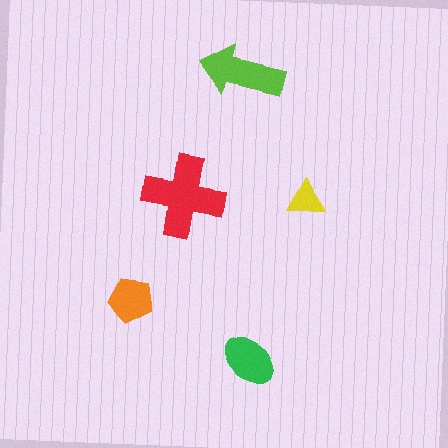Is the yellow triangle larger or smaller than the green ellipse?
Smaller.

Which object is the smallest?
The yellow triangle.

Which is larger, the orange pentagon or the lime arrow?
The lime arrow.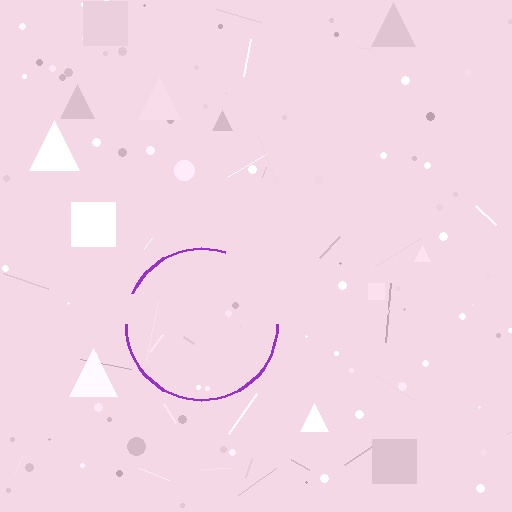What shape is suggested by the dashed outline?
The dashed outline suggests a circle.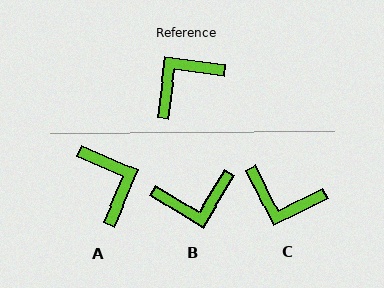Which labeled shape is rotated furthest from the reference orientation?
B, about 156 degrees away.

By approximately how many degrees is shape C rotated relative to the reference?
Approximately 124 degrees counter-clockwise.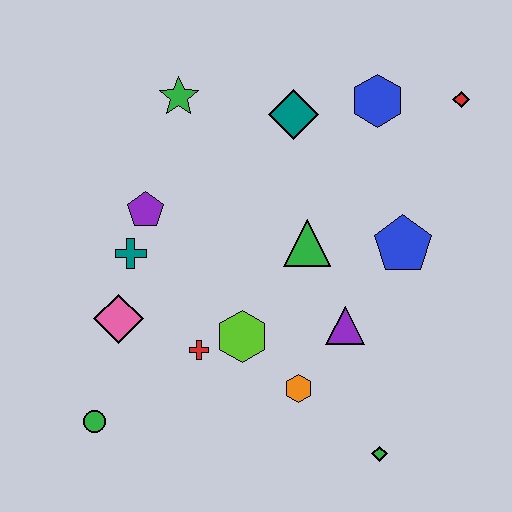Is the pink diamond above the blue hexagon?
No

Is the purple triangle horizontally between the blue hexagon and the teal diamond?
Yes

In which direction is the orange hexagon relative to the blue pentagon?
The orange hexagon is below the blue pentagon.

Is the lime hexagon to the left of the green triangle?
Yes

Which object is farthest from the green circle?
The red diamond is farthest from the green circle.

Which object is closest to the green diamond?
The orange hexagon is closest to the green diamond.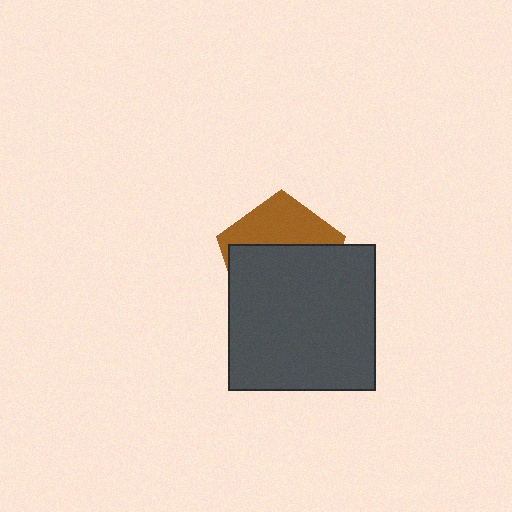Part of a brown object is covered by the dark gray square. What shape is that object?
It is a pentagon.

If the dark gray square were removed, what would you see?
You would see the complete brown pentagon.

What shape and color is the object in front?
The object in front is a dark gray square.